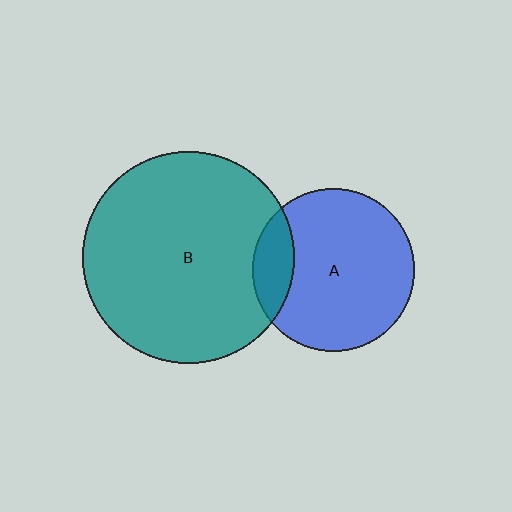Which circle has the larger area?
Circle B (teal).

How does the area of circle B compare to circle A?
Approximately 1.7 times.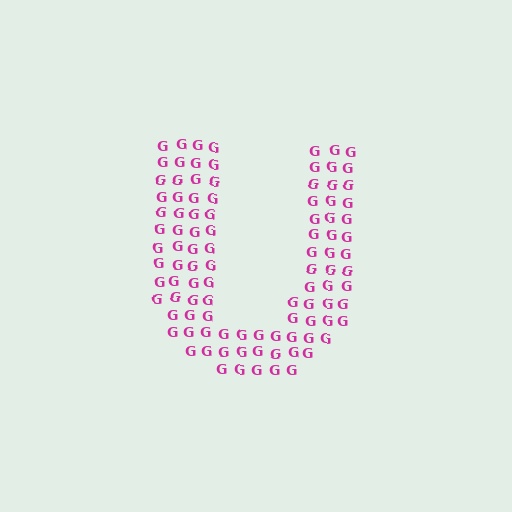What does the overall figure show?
The overall figure shows the letter U.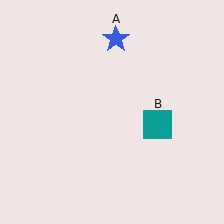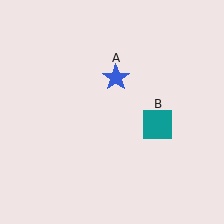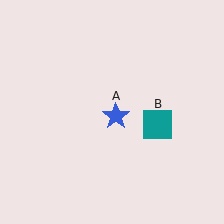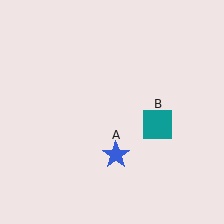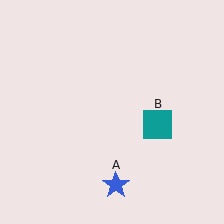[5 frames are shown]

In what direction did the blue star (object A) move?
The blue star (object A) moved down.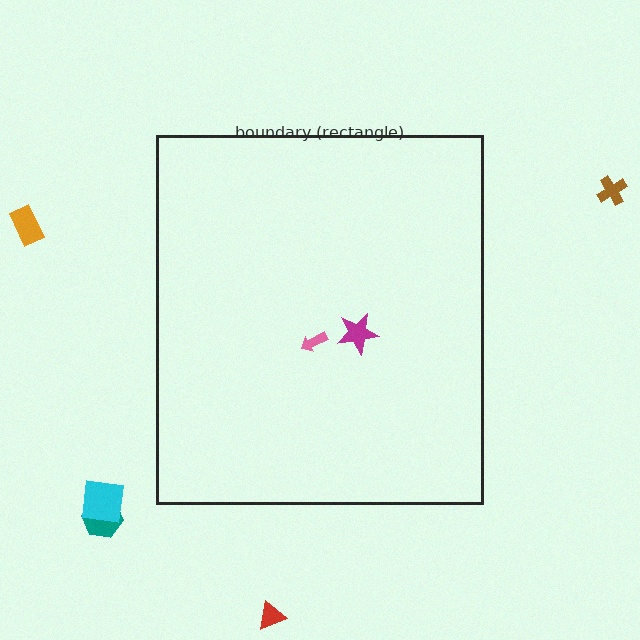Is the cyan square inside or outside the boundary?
Outside.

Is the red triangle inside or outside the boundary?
Outside.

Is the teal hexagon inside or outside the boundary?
Outside.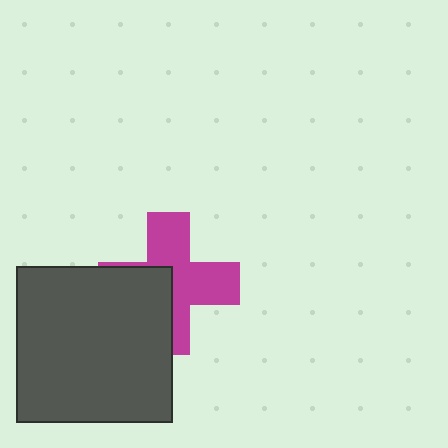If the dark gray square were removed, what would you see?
You would see the complete magenta cross.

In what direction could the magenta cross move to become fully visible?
The magenta cross could move toward the upper-right. That would shift it out from behind the dark gray square entirely.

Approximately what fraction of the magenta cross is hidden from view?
Roughly 42% of the magenta cross is hidden behind the dark gray square.